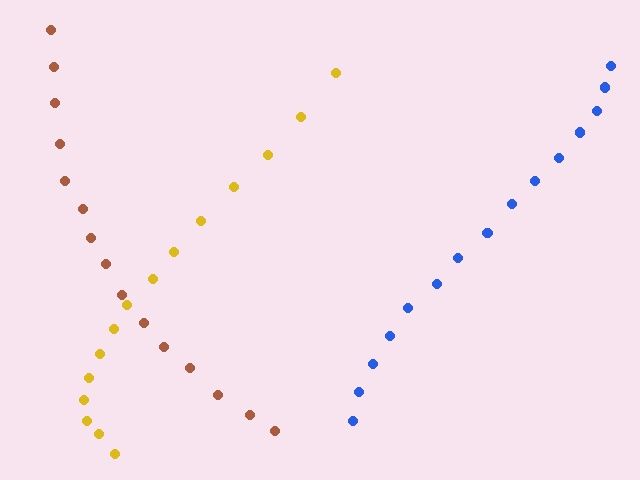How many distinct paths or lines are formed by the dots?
There are 3 distinct paths.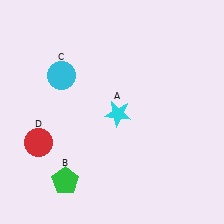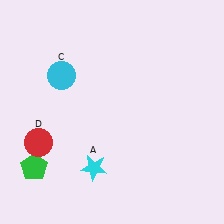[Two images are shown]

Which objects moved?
The objects that moved are: the cyan star (A), the green pentagon (B).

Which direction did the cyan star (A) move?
The cyan star (A) moved down.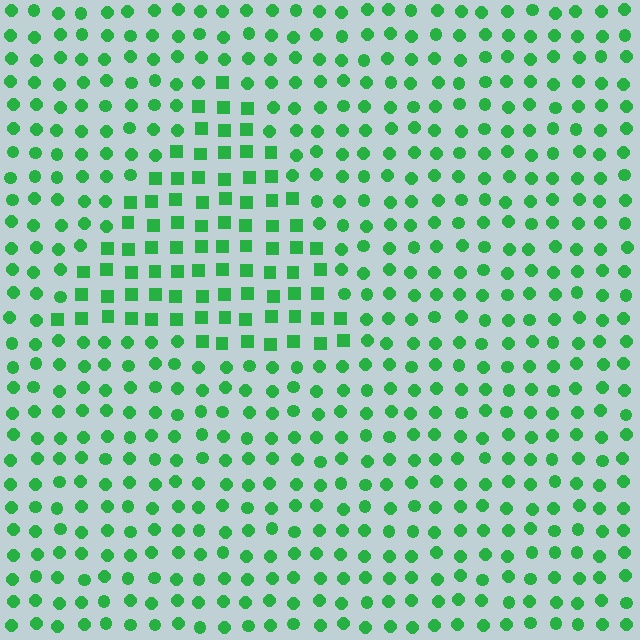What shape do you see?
I see a triangle.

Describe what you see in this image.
The image is filled with small green elements arranged in a uniform grid. A triangle-shaped region contains squares, while the surrounding area contains circles. The boundary is defined purely by the change in element shape.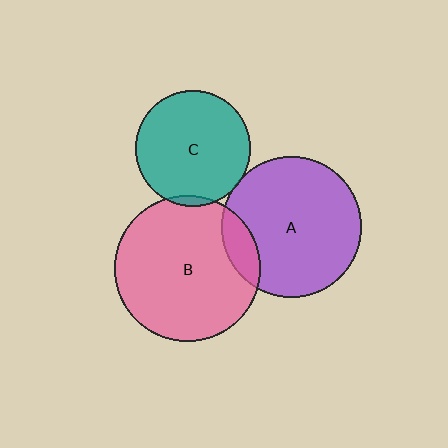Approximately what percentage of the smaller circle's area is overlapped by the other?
Approximately 15%.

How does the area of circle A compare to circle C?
Approximately 1.5 times.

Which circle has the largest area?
Circle B (pink).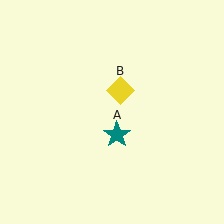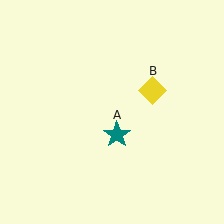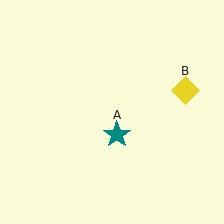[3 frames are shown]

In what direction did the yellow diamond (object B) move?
The yellow diamond (object B) moved right.